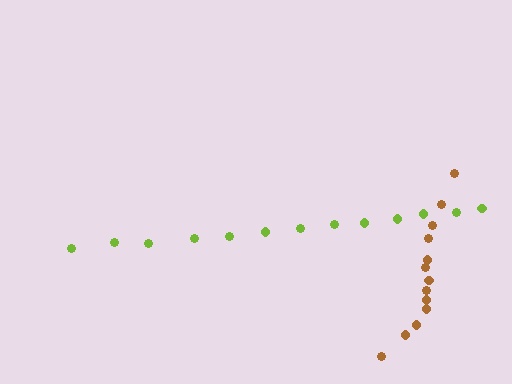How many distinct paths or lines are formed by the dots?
There are 2 distinct paths.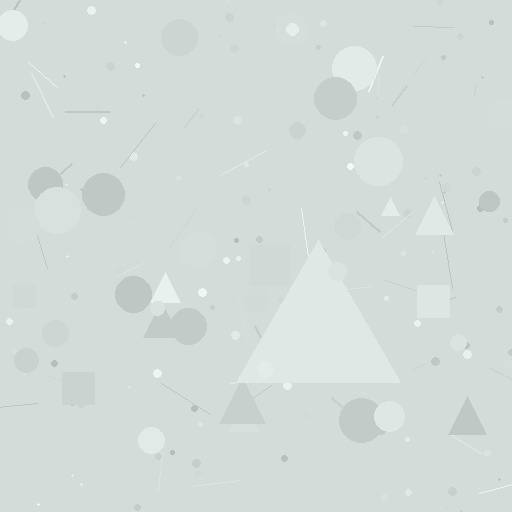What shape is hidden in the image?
A triangle is hidden in the image.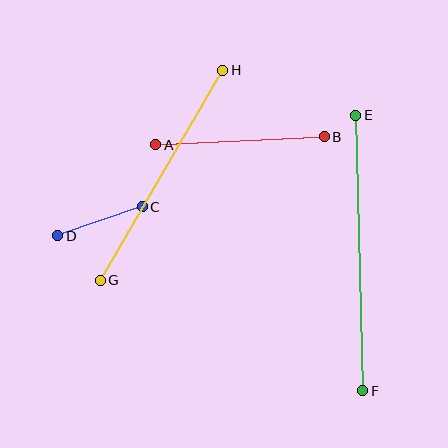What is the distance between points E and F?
The distance is approximately 276 pixels.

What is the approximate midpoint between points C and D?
The midpoint is at approximately (100, 221) pixels.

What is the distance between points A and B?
The distance is approximately 169 pixels.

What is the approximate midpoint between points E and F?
The midpoint is at approximately (359, 253) pixels.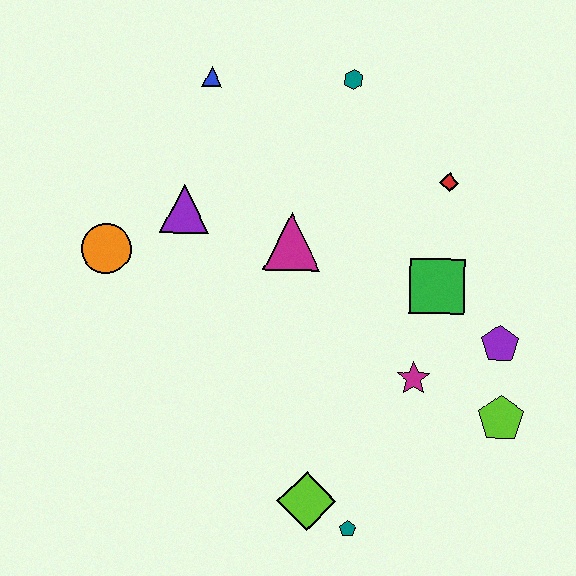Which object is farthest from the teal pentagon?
The blue triangle is farthest from the teal pentagon.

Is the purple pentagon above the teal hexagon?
No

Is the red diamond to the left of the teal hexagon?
No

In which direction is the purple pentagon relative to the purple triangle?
The purple pentagon is to the right of the purple triangle.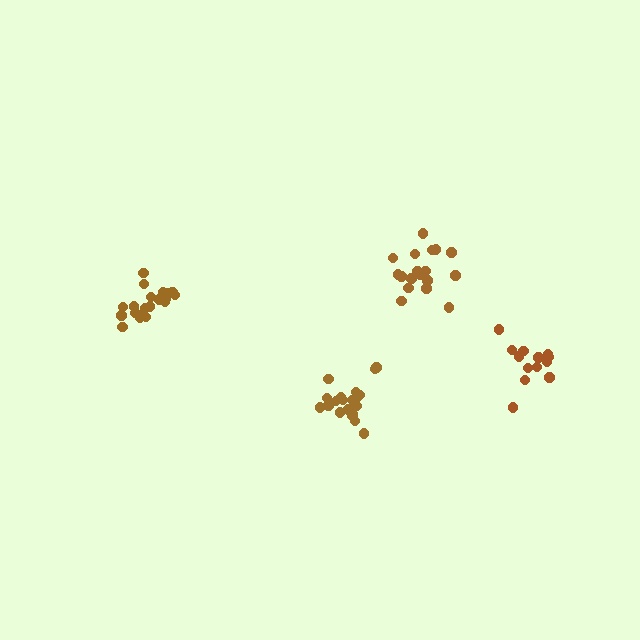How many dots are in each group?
Group 1: 18 dots, Group 2: 20 dots, Group 3: 19 dots, Group 4: 14 dots (71 total).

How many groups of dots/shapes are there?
There are 4 groups.